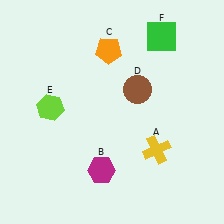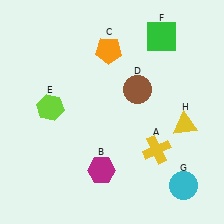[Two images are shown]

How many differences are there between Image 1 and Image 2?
There are 2 differences between the two images.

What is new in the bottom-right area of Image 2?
A cyan circle (G) was added in the bottom-right area of Image 2.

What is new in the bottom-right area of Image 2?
A yellow triangle (H) was added in the bottom-right area of Image 2.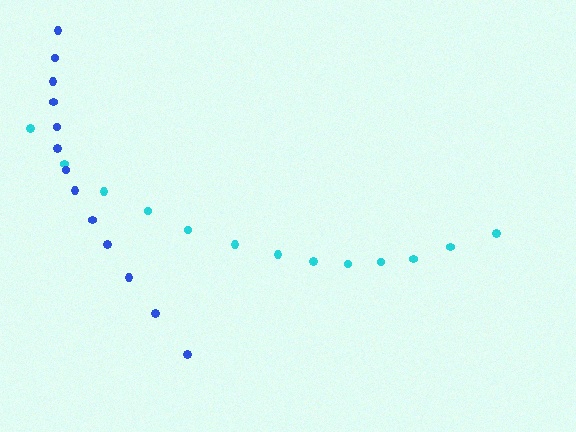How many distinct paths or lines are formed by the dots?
There are 2 distinct paths.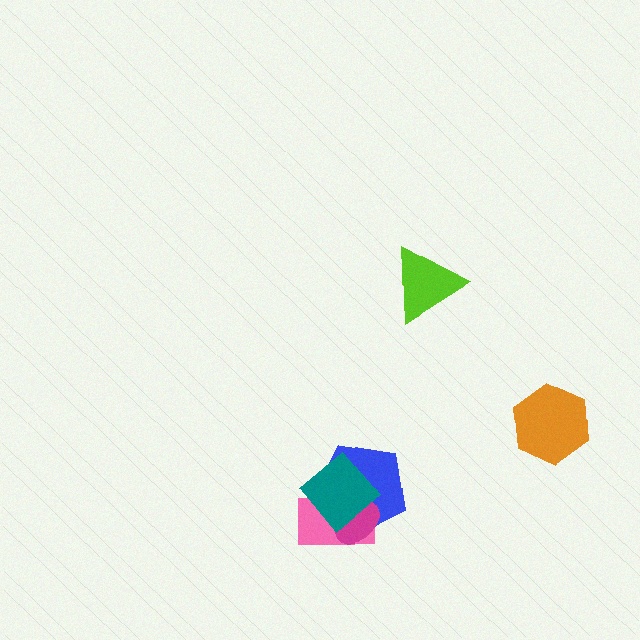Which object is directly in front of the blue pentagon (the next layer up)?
The magenta ellipse is directly in front of the blue pentagon.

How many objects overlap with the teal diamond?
3 objects overlap with the teal diamond.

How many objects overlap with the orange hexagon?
0 objects overlap with the orange hexagon.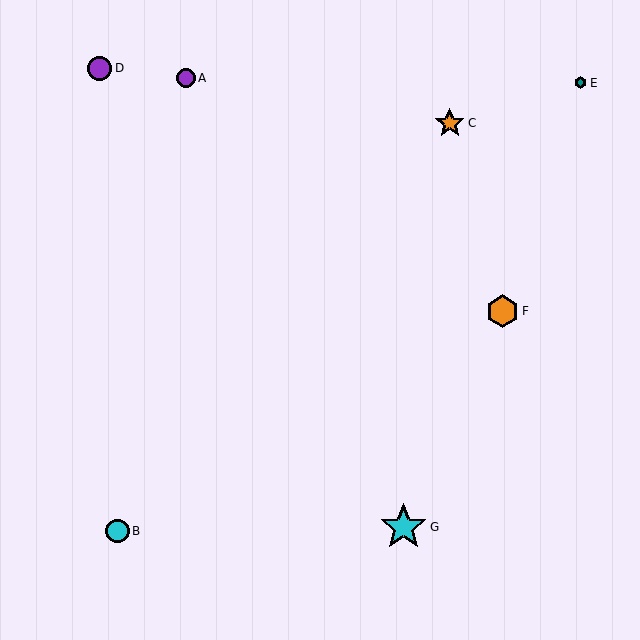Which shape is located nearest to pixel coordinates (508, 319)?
The orange hexagon (labeled F) at (502, 311) is nearest to that location.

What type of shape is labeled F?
Shape F is an orange hexagon.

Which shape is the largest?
The cyan star (labeled G) is the largest.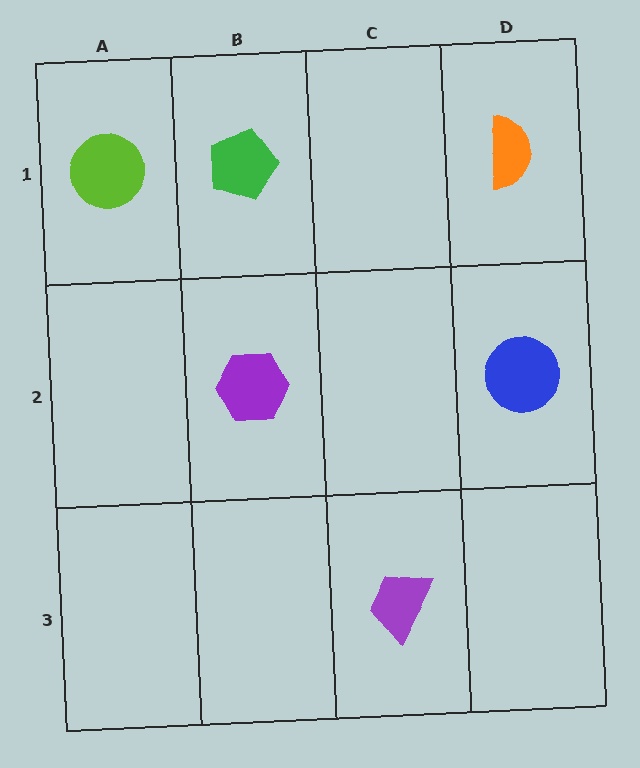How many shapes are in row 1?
3 shapes.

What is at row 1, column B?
A green pentagon.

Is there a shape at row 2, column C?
No, that cell is empty.